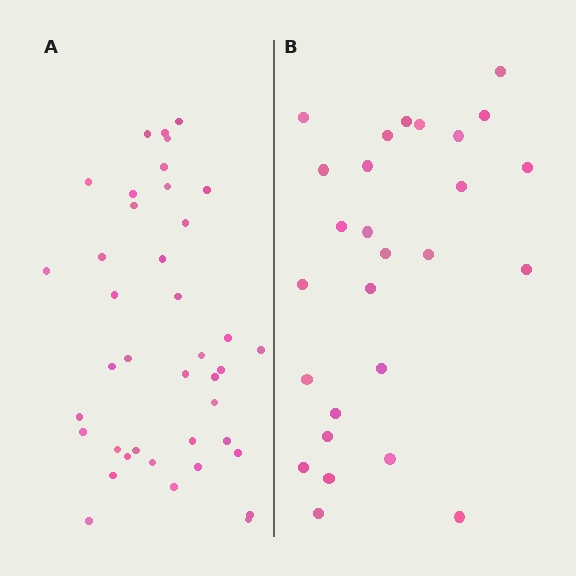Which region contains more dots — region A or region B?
Region A (the left region) has more dots.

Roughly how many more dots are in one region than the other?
Region A has approximately 15 more dots than region B.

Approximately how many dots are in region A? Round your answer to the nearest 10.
About 40 dots.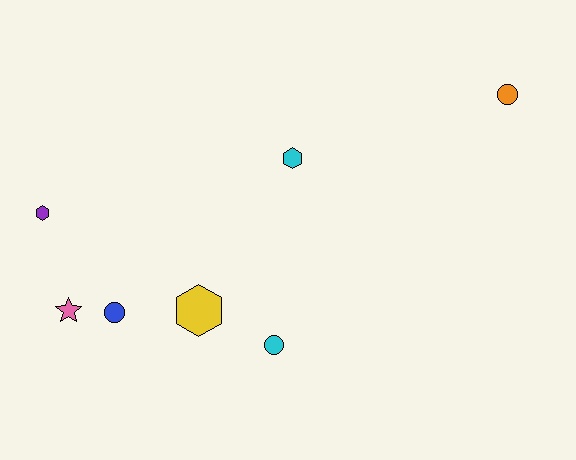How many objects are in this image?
There are 7 objects.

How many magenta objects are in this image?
There are no magenta objects.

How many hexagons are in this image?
There are 3 hexagons.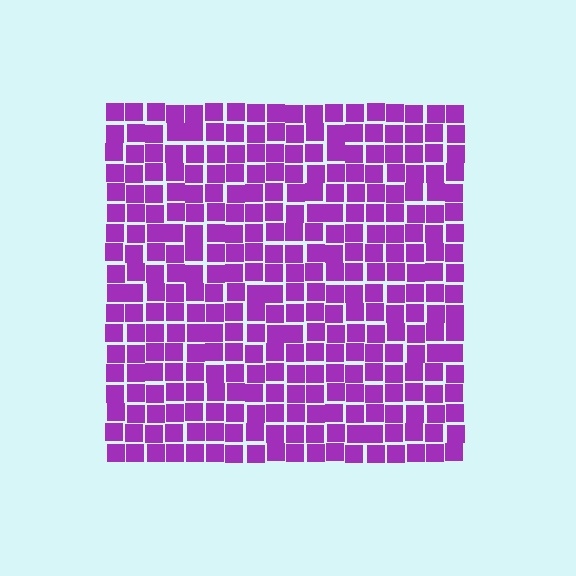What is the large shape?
The large shape is a square.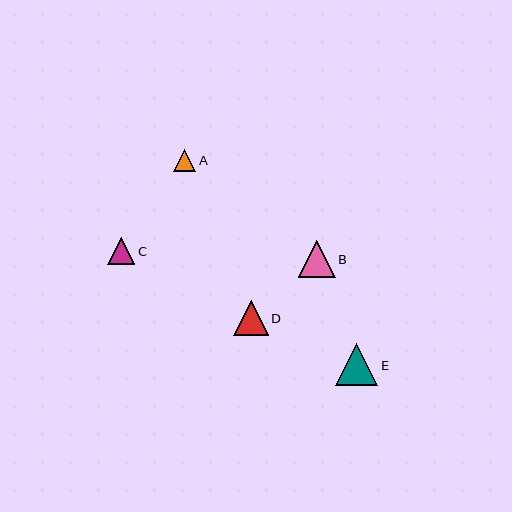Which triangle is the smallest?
Triangle A is the smallest with a size of approximately 22 pixels.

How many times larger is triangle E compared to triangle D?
Triangle E is approximately 1.2 times the size of triangle D.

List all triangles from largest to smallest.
From largest to smallest: E, B, D, C, A.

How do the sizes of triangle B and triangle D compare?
Triangle B and triangle D are approximately the same size.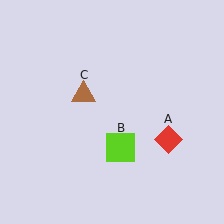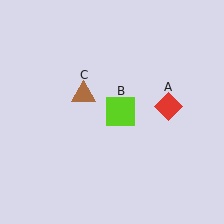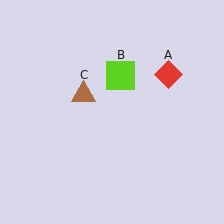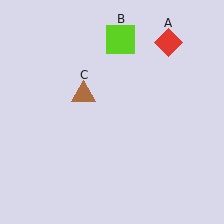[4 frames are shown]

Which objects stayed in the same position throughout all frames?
Brown triangle (object C) remained stationary.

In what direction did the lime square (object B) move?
The lime square (object B) moved up.